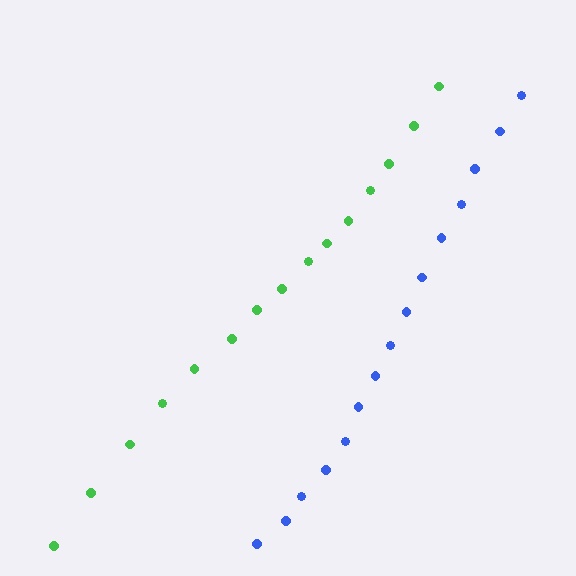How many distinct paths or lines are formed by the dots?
There are 2 distinct paths.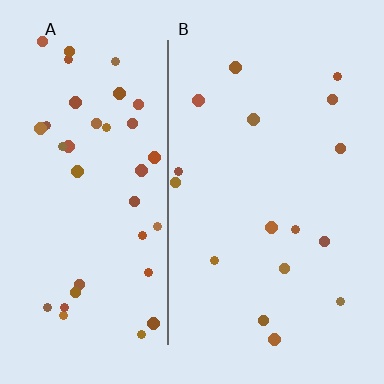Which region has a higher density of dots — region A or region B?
A (the left).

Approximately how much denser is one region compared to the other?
Approximately 2.3× — region A over region B.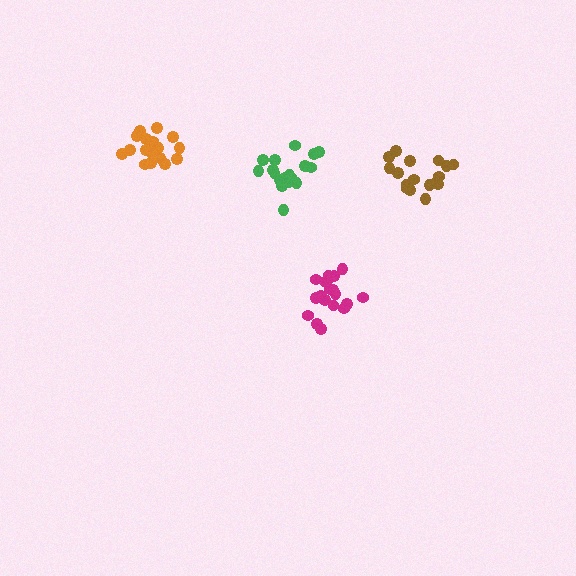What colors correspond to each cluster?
The clusters are colored: green, orange, magenta, brown.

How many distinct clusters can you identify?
There are 4 distinct clusters.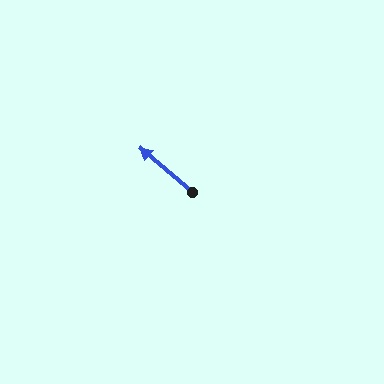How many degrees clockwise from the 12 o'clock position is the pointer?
Approximately 310 degrees.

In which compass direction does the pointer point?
Northwest.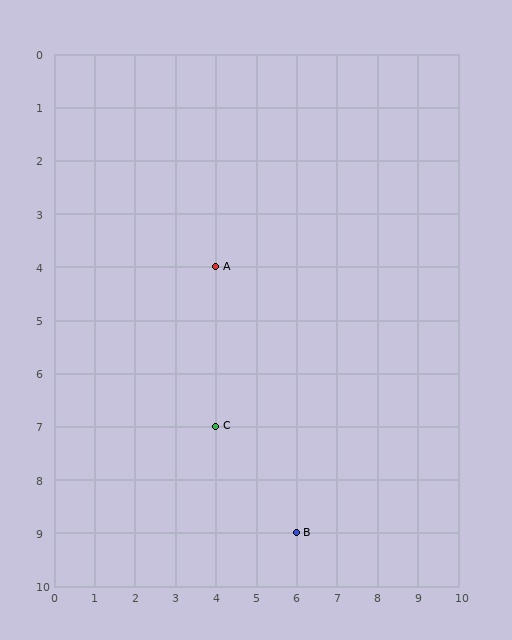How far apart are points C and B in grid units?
Points C and B are 2 columns and 2 rows apart (about 2.8 grid units diagonally).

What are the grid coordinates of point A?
Point A is at grid coordinates (4, 4).